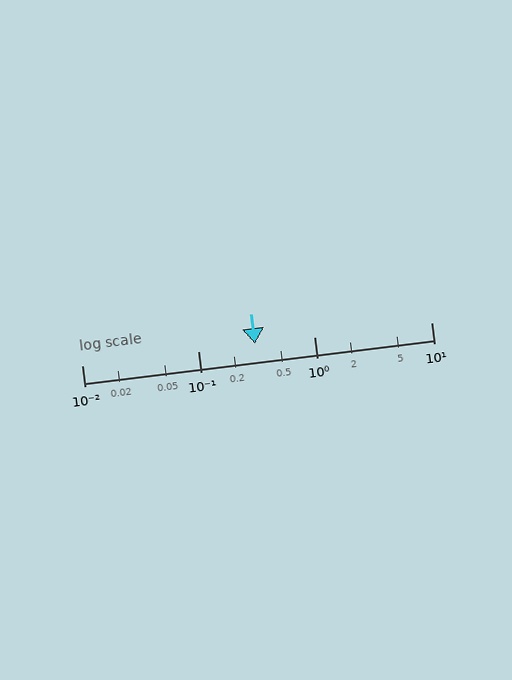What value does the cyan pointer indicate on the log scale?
The pointer indicates approximately 0.31.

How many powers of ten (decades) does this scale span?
The scale spans 3 decades, from 0.01 to 10.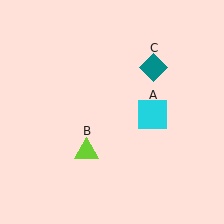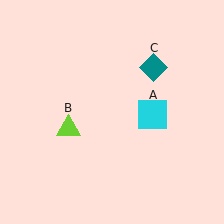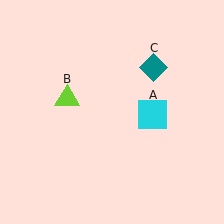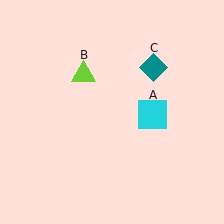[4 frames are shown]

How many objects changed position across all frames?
1 object changed position: lime triangle (object B).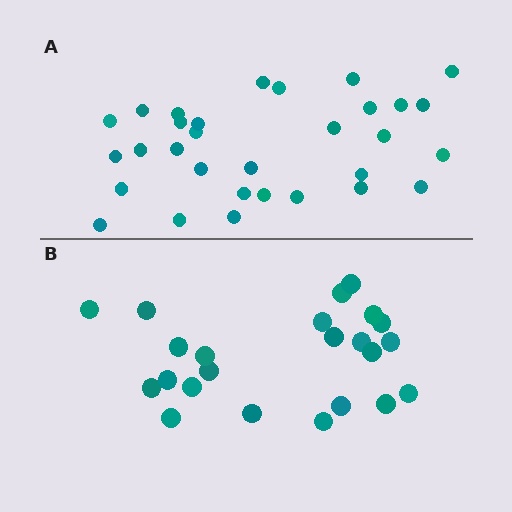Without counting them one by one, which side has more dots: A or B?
Region A (the top region) has more dots.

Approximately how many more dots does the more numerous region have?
Region A has roughly 8 or so more dots than region B.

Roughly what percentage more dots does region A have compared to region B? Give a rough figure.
About 35% more.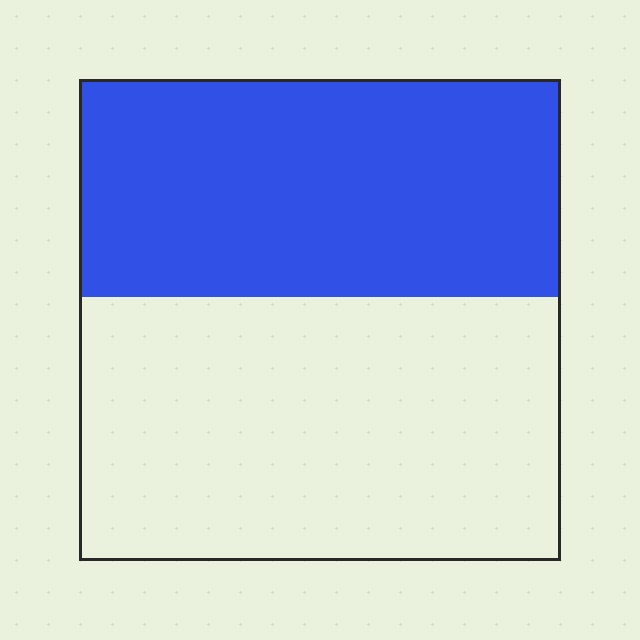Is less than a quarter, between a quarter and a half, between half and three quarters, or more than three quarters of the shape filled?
Between a quarter and a half.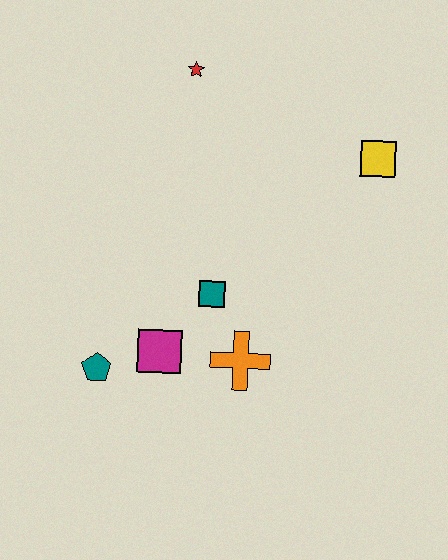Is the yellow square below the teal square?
No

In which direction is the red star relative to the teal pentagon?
The red star is above the teal pentagon.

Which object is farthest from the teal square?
The red star is farthest from the teal square.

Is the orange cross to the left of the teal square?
No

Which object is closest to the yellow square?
The red star is closest to the yellow square.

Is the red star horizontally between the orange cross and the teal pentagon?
Yes